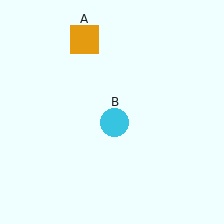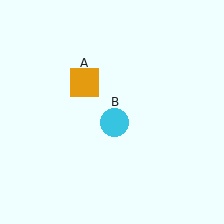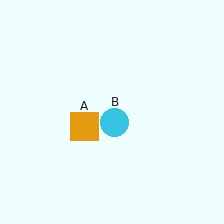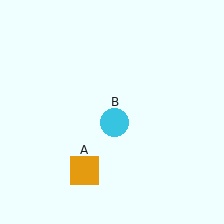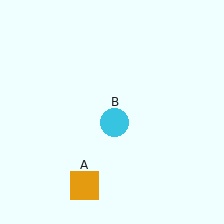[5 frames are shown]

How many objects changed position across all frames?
1 object changed position: orange square (object A).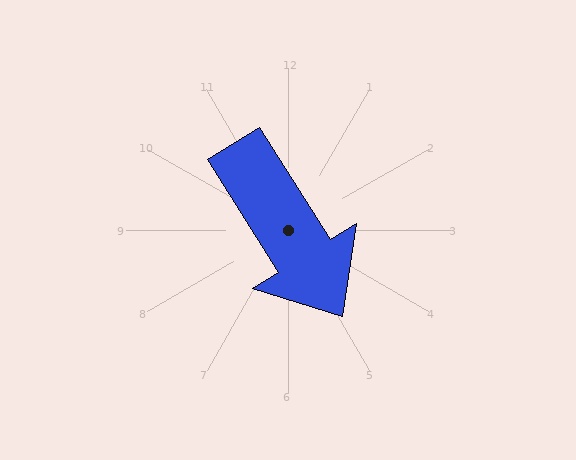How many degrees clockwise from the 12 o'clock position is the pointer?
Approximately 148 degrees.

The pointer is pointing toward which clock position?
Roughly 5 o'clock.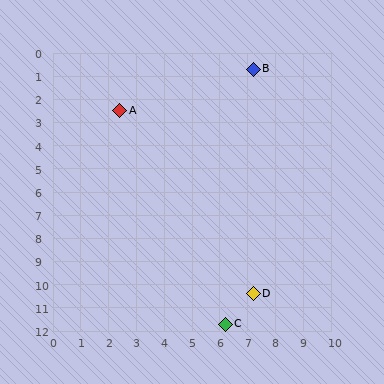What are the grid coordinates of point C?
Point C is at approximately (6.2, 11.7).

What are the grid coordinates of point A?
Point A is at approximately (2.4, 2.5).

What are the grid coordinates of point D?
Point D is at approximately (7.2, 10.4).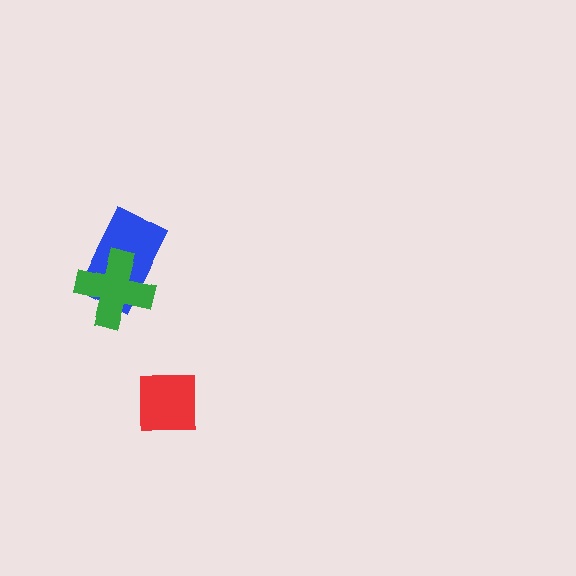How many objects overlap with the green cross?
1 object overlaps with the green cross.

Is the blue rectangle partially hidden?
Yes, it is partially covered by another shape.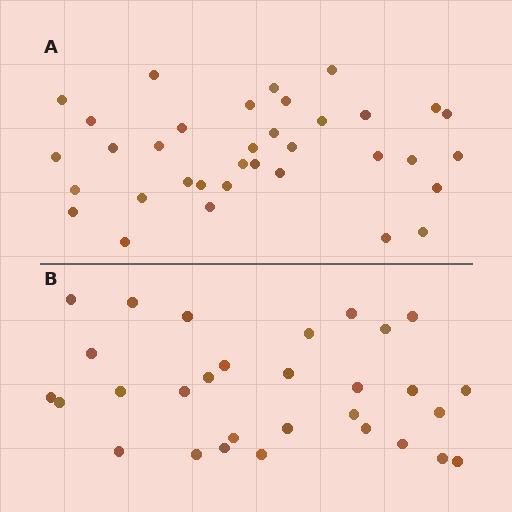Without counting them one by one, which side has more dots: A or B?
Region A (the top region) has more dots.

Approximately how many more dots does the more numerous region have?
Region A has about 5 more dots than region B.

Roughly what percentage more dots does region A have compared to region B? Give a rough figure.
About 15% more.